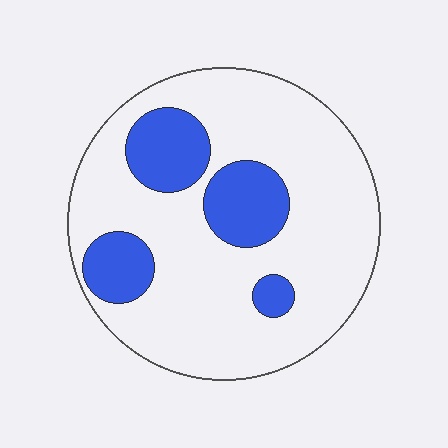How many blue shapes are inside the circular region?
4.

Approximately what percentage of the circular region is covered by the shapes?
Approximately 25%.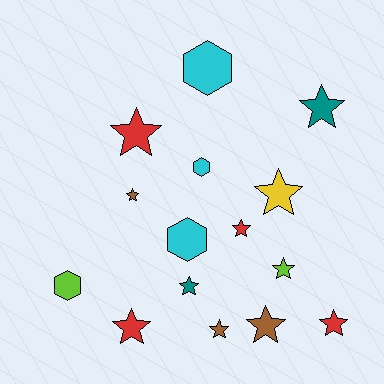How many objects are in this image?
There are 15 objects.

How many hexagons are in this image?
There are 4 hexagons.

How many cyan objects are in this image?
There are 3 cyan objects.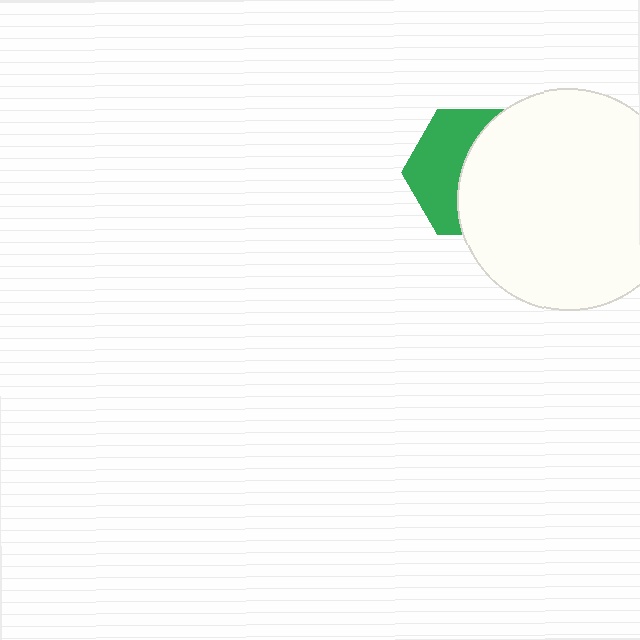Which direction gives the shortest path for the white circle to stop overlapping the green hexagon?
Moving right gives the shortest separation.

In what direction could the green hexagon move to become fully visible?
The green hexagon could move left. That would shift it out from behind the white circle entirely.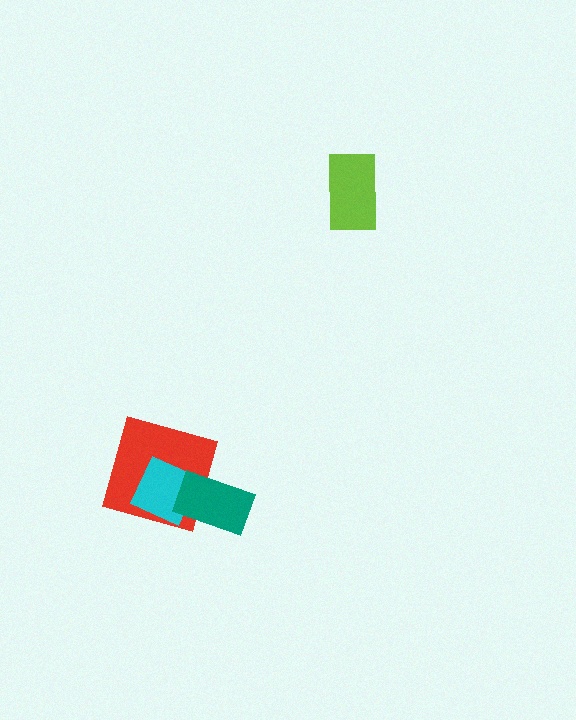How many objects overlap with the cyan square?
2 objects overlap with the cyan square.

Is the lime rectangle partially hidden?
No, no other shape covers it.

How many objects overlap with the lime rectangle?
0 objects overlap with the lime rectangle.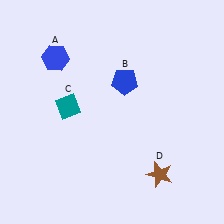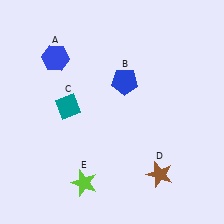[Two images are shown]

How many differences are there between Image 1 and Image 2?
There is 1 difference between the two images.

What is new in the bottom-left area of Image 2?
A lime star (E) was added in the bottom-left area of Image 2.